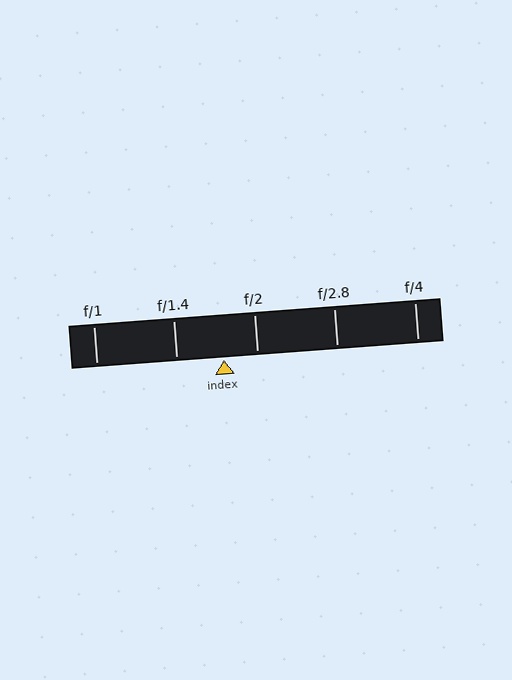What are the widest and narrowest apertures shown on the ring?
The widest aperture shown is f/1 and the narrowest is f/4.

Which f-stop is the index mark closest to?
The index mark is closest to f/2.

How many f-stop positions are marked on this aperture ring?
There are 5 f-stop positions marked.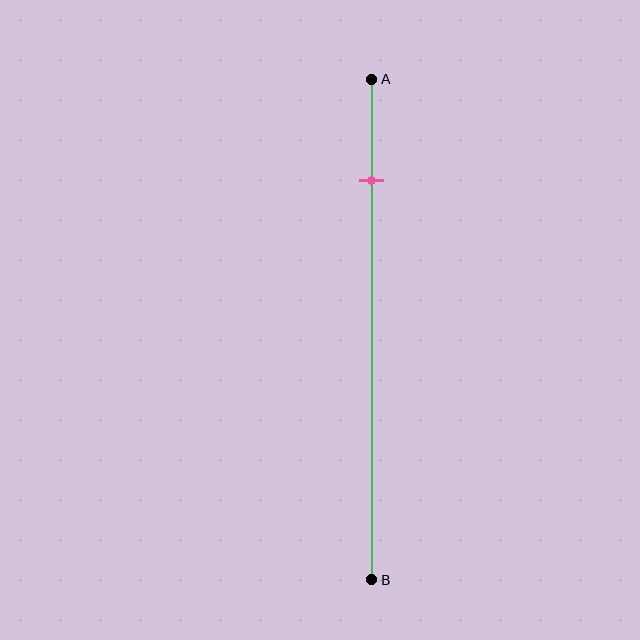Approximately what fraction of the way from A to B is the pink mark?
The pink mark is approximately 20% of the way from A to B.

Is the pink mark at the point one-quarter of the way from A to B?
No, the mark is at about 20% from A, not at the 25% one-quarter point.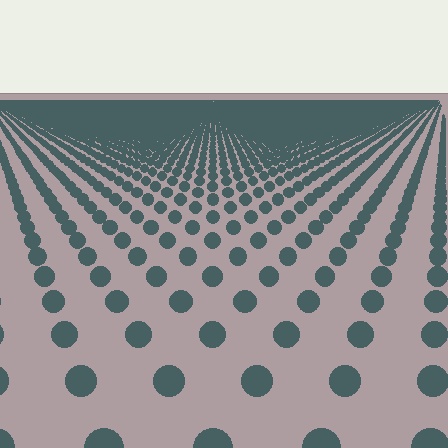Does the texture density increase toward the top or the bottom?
Density increases toward the top.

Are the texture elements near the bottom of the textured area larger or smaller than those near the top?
Larger. Near the bottom, elements are closer to the viewer and appear at a bigger on-screen size.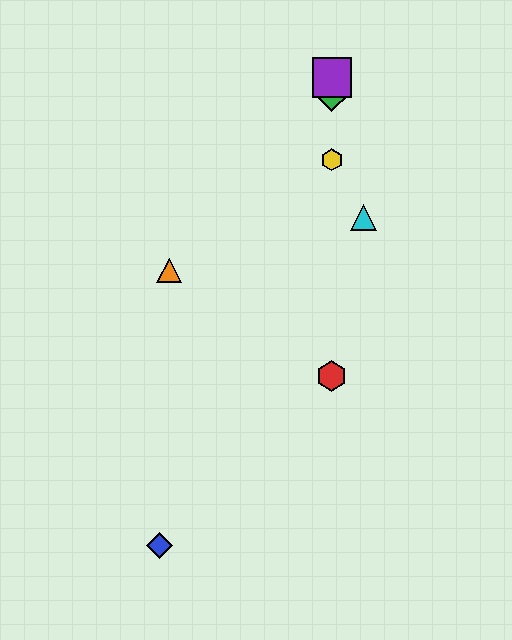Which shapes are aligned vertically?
The red hexagon, the green diamond, the yellow hexagon, the purple square are aligned vertically.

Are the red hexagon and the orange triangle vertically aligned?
No, the red hexagon is at x≈332 and the orange triangle is at x≈169.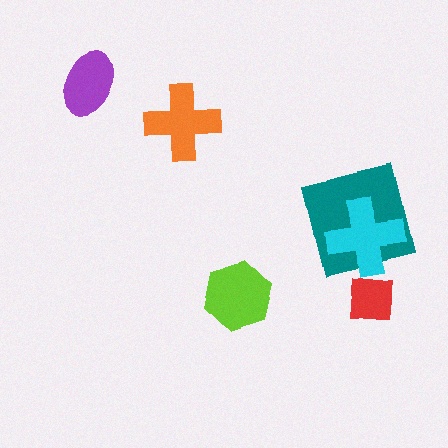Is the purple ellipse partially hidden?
No, no other shape covers it.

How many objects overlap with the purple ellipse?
0 objects overlap with the purple ellipse.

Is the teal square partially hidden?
Yes, it is partially covered by another shape.